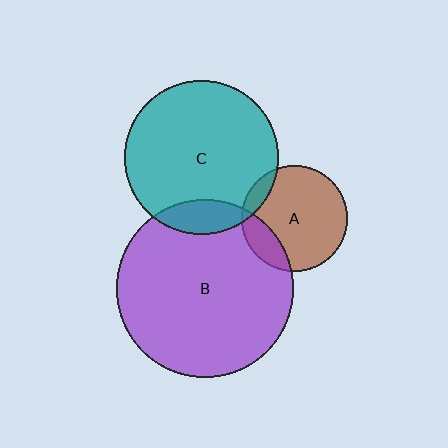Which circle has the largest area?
Circle B (purple).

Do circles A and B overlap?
Yes.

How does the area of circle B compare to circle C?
Approximately 1.3 times.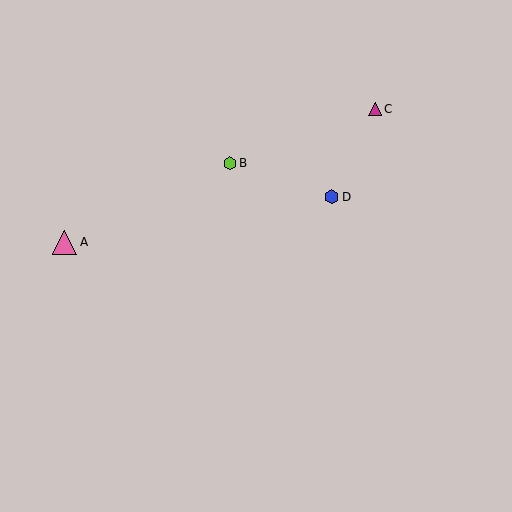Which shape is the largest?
The pink triangle (labeled A) is the largest.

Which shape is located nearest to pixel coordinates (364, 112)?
The magenta triangle (labeled C) at (375, 109) is nearest to that location.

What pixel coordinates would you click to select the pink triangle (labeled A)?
Click at (65, 242) to select the pink triangle A.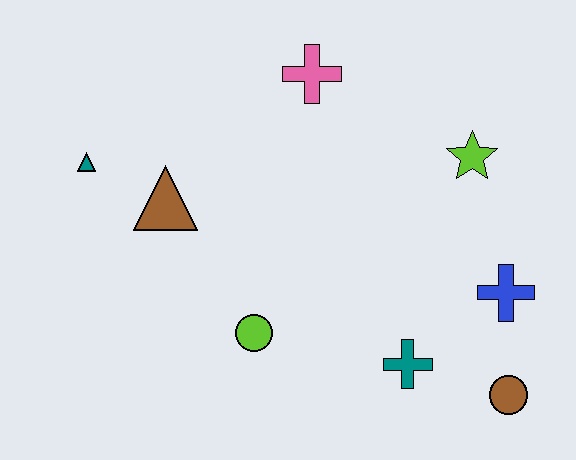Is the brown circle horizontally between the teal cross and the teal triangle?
No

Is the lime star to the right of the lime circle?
Yes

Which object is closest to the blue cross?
The brown circle is closest to the blue cross.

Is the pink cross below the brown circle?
No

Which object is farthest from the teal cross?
The teal triangle is farthest from the teal cross.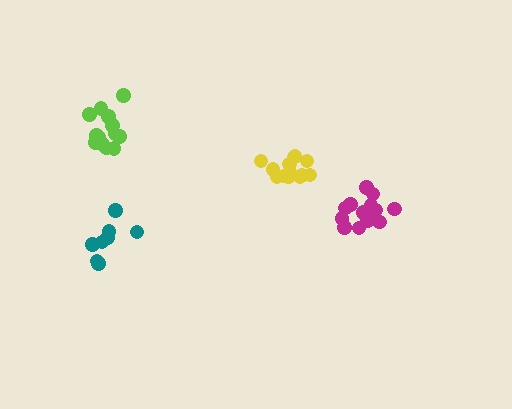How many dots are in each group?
Group 1: 8 dots, Group 2: 14 dots, Group 3: 13 dots, Group 4: 13 dots (48 total).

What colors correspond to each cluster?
The clusters are colored: teal, magenta, lime, yellow.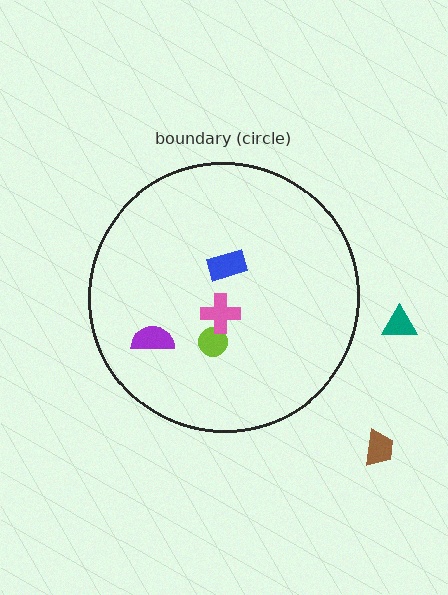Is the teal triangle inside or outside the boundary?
Outside.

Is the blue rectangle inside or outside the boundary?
Inside.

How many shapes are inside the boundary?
4 inside, 2 outside.